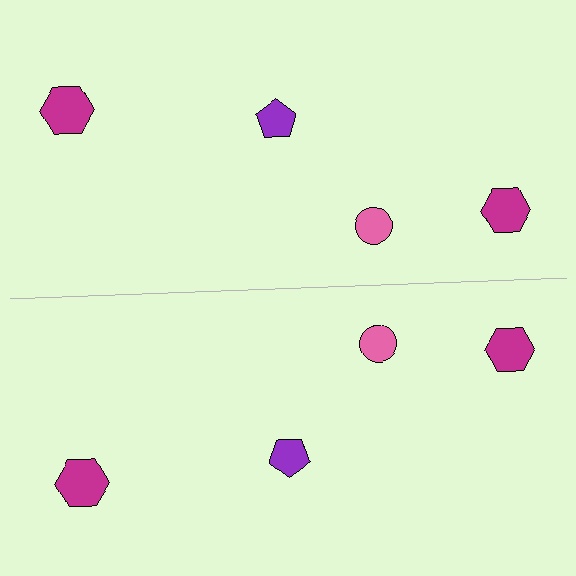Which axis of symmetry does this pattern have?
The pattern has a horizontal axis of symmetry running through the center of the image.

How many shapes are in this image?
There are 8 shapes in this image.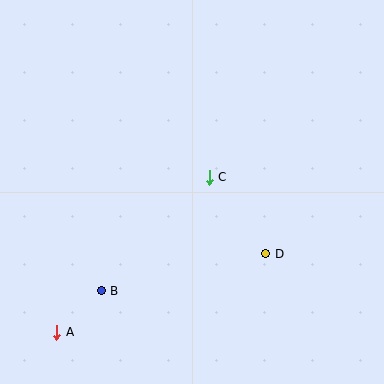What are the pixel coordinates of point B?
Point B is at (101, 291).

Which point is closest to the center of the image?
Point C at (209, 177) is closest to the center.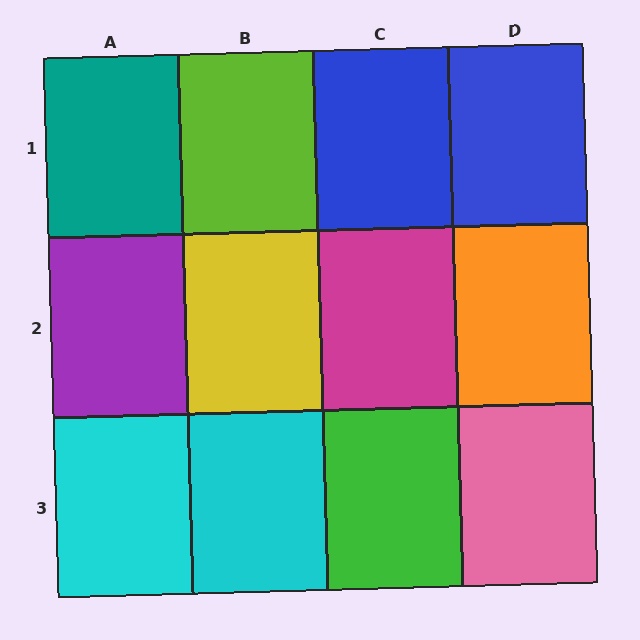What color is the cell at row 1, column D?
Blue.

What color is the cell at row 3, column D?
Pink.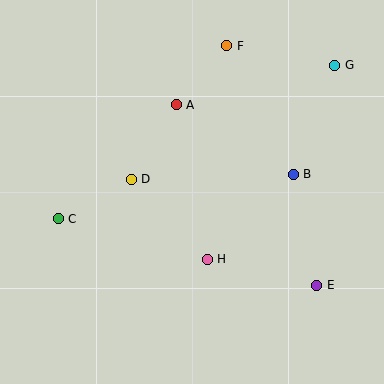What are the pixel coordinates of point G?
Point G is at (335, 65).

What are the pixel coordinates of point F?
Point F is at (227, 46).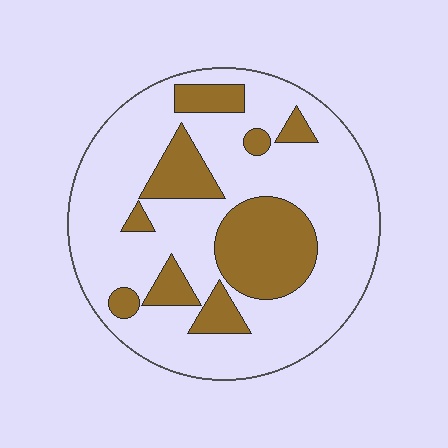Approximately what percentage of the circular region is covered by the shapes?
Approximately 25%.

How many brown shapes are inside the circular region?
9.